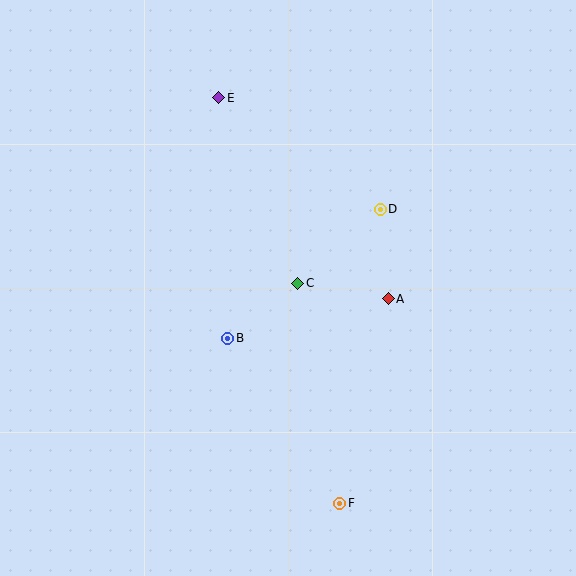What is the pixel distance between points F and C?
The distance between F and C is 224 pixels.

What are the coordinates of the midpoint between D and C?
The midpoint between D and C is at (339, 246).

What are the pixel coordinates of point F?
Point F is at (340, 503).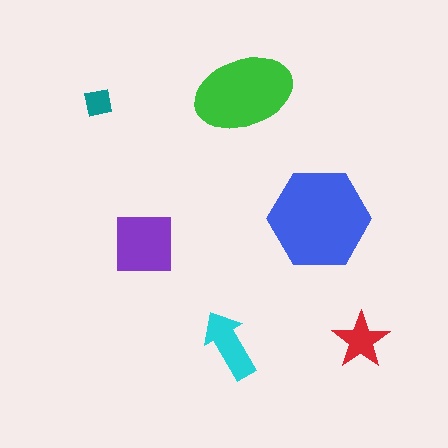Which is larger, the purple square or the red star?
The purple square.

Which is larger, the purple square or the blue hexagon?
The blue hexagon.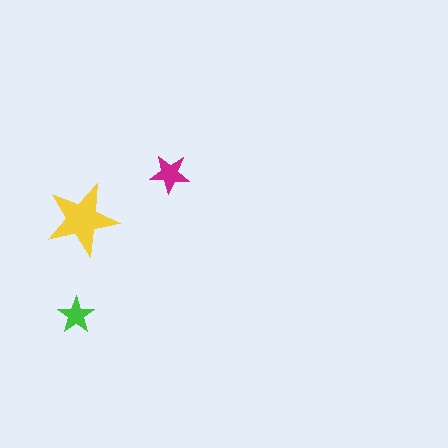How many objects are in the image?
There are 3 objects in the image.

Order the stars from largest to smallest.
the yellow one, the magenta one, the green one.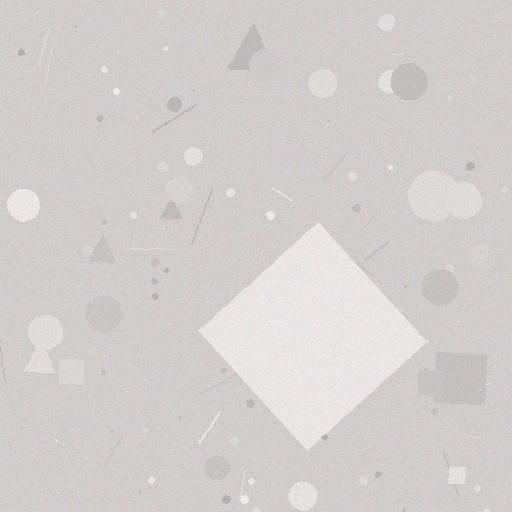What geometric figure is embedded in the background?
A diamond is embedded in the background.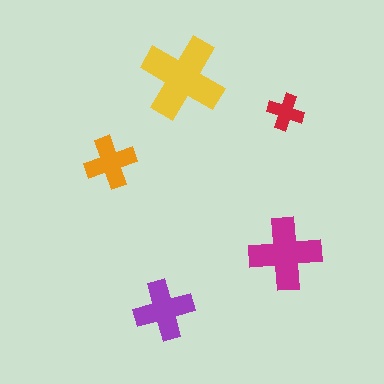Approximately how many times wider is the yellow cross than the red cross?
About 2.5 times wider.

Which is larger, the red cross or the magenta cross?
The magenta one.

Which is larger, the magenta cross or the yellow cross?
The yellow one.